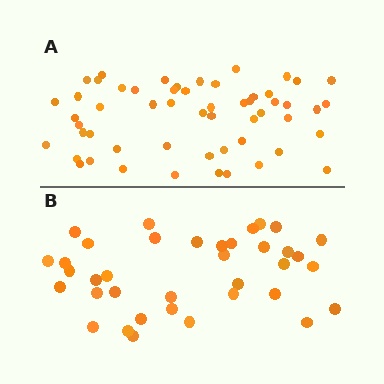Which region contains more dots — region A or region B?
Region A (the top region) has more dots.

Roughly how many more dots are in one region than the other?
Region A has approximately 20 more dots than region B.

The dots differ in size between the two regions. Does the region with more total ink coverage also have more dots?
No. Region B has more total ink coverage because its dots are larger, but region A actually contains more individual dots. Total area can be misleading — the number of items is what matters here.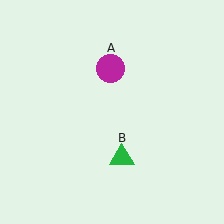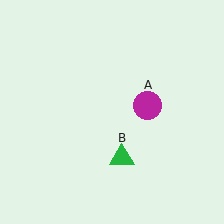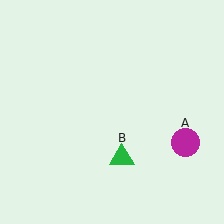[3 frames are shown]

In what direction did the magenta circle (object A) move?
The magenta circle (object A) moved down and to the right.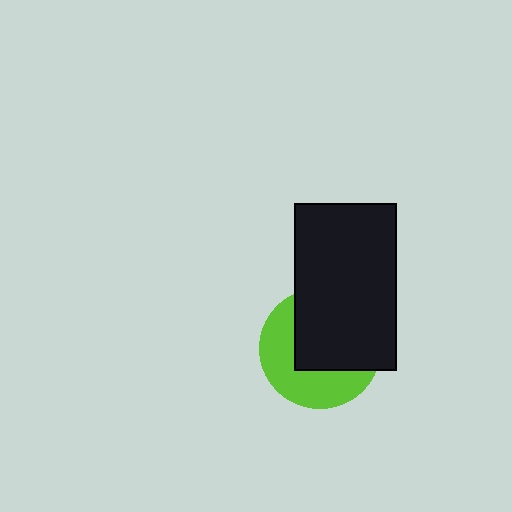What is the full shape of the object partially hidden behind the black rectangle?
The partially hidden object is a lime circle.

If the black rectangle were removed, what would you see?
You would see the complete lime circle.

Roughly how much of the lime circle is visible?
A small part of it is visible (roughly 44%).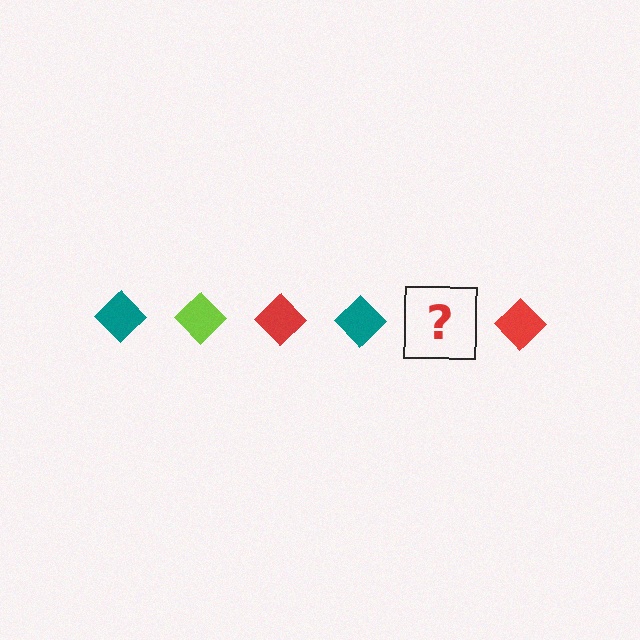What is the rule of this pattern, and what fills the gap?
The rule is that the pattern cycles through teal, lime, red diamonds. The gap should be filled with a lime diamond.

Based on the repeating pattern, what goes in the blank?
The blank should be a lime diamond.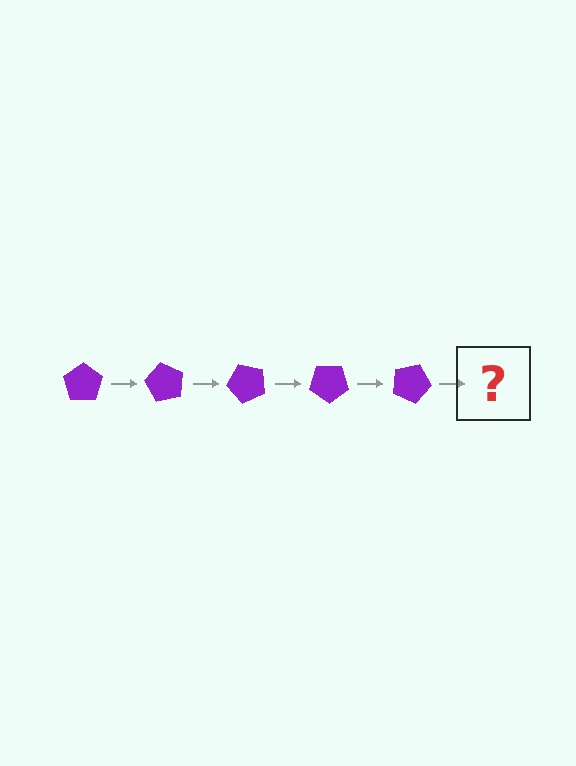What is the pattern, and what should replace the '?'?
The pattern is that the pentagon rotates 60 degrees each step. The '?' should be a purple pentagon rotated 300 degrees.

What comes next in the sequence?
The next element should be a purple pentagon rotated 300 degrees.